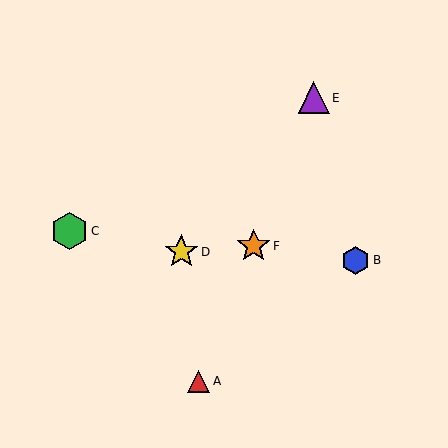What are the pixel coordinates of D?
Object D is at (181, 252).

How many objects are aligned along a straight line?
3 objects (A, E, F) are aligned along a straight line.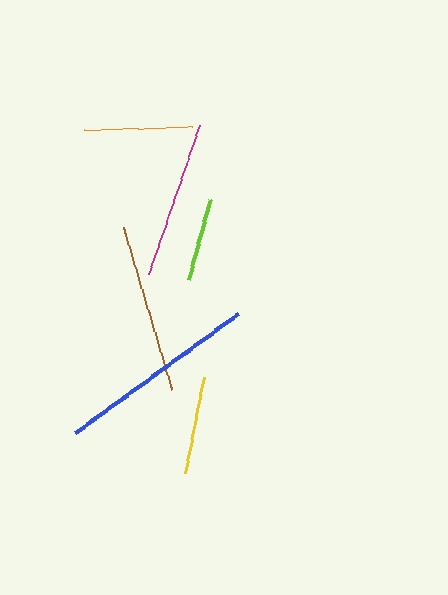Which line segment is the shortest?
The lime line is the shortest at approximately 83 pixels.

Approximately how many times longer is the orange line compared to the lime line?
The orange line is approximately 1.3 times the length of the lime line.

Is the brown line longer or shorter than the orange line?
The brown line is longer than the orange line.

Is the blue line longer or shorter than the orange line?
The blue line is longer than the orange line.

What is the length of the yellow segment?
The yellow segment is approximately 98 pixels long.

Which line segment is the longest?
The blue line is the longest at approximately 202 pixels.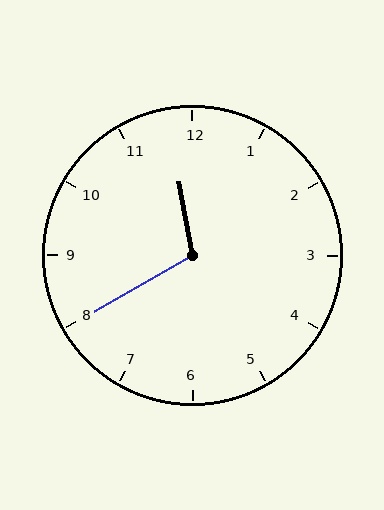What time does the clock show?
11:40.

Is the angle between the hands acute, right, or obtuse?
It is obtuse.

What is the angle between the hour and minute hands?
Approximately 110 degrees.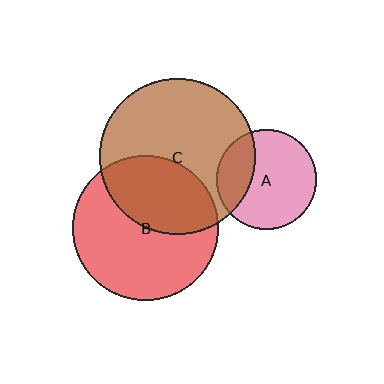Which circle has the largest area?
Circle C (brown).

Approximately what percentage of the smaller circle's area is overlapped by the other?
Approximately 40%.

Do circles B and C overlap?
Yes.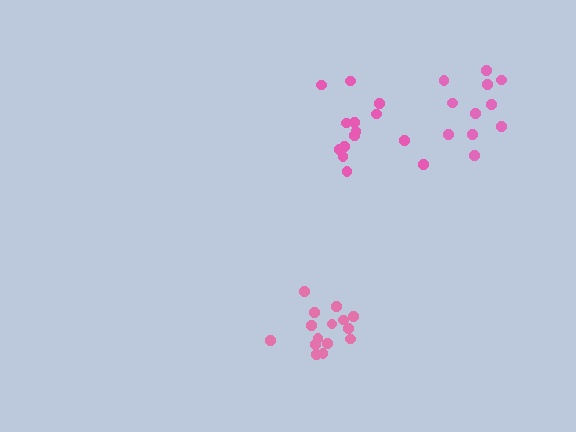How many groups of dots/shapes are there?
There are 3 groups.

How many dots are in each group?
Group 1: 15 dots, Group 2: 14 dots, Group 3: 11 dots (40 total).